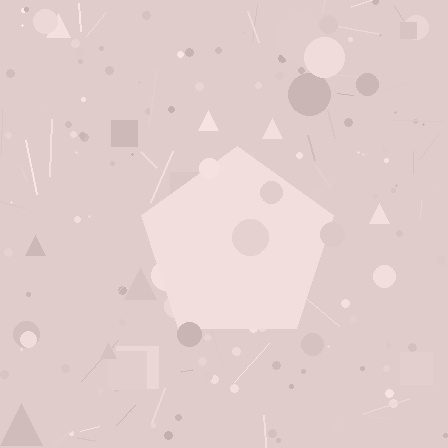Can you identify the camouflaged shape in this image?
The camouflaged shape is a pentagon.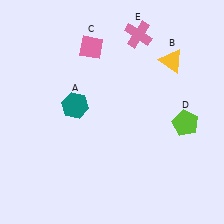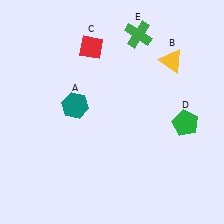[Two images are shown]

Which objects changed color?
C changed from pink to red. D changed from lime to green. E changed from pink to green.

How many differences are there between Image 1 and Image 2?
There are 3 differences between the two images.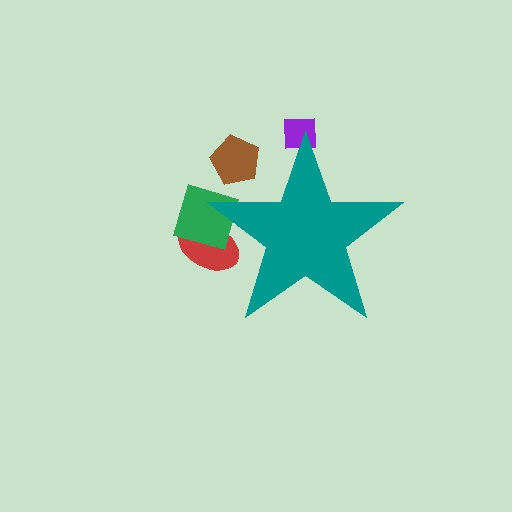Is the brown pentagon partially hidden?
Yes, the brown pentagon is partially hidden behind the teal star.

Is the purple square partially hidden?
Yes, the purple square is partially hidden behind the teal star.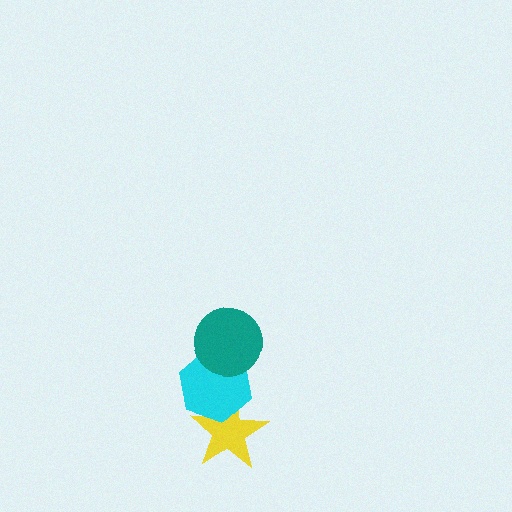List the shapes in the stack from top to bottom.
From top to bottom: the teal circle, the cyan hexagon, the yellow star.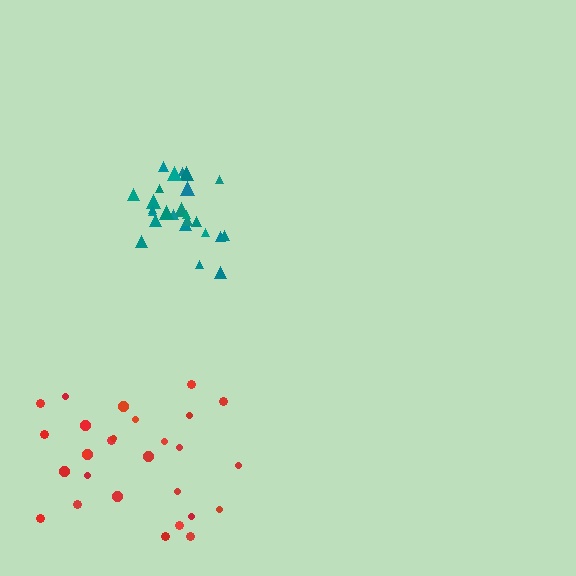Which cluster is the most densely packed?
Teal.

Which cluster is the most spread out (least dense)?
Red.